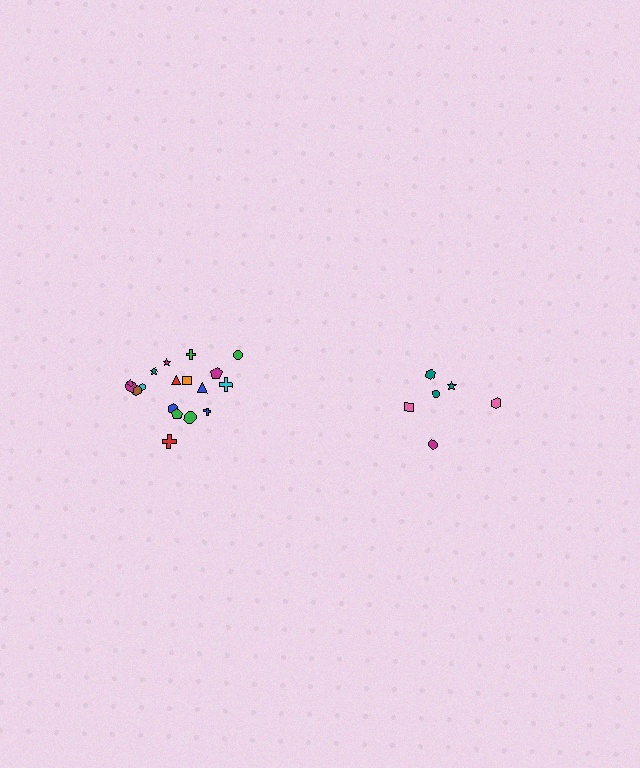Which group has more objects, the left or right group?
The left group.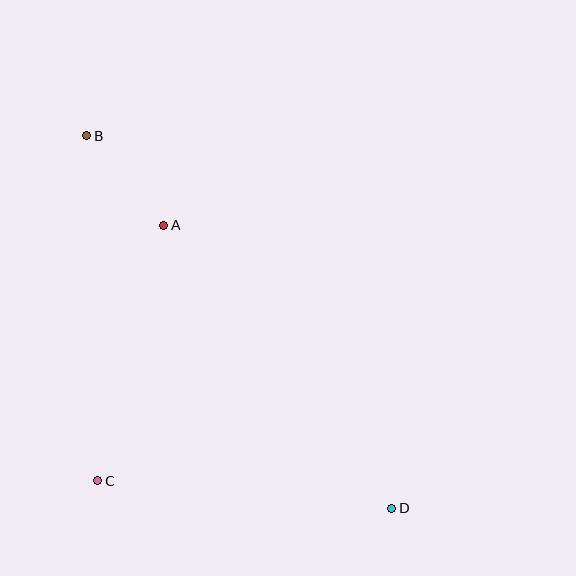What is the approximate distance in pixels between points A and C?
The distance between A and C is approximately 264 pixels.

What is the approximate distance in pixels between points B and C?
The distance between B and C is approximately 345 pixels.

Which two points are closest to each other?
Points A and B are closest to each other.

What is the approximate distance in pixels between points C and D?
The distance between C and D is approximately 295 pixels.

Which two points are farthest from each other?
Points B and D are farthest from each other.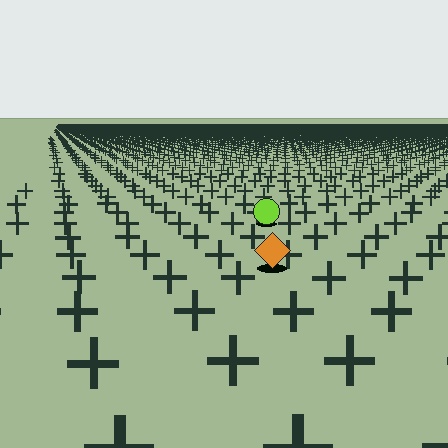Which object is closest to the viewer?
The orange diamond is closest. The texture marks near it are larger and more spread out.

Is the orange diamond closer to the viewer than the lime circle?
Yes. The orange diamond is closer — you can tell from the texture gradient: the ground texture is coarser near it.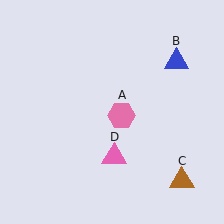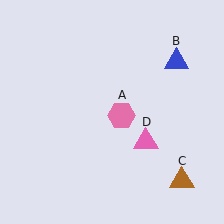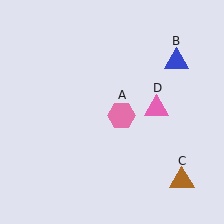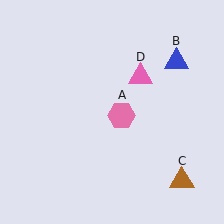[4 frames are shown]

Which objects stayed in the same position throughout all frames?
Pink hexagon (object A) and blue triangle (object B) and brown triangle (object C) remained stationary.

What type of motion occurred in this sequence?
The pink triangle (object D) rotated counterclockwise around the center of the scene.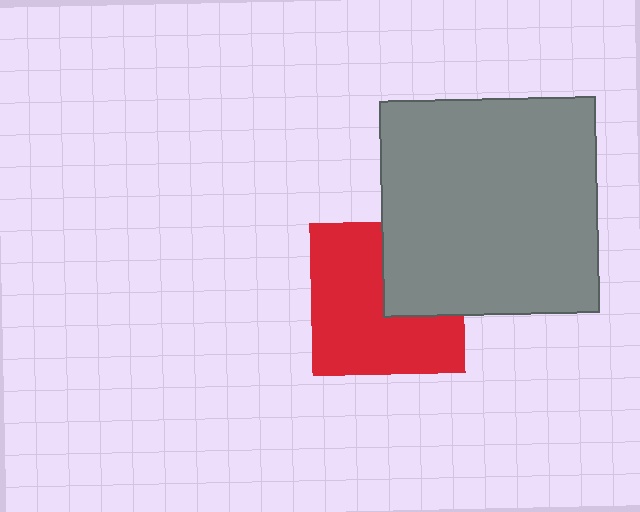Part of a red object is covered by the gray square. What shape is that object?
It is a square.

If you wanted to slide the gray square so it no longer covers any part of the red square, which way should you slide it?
Slide it toward the upper-right — that is the most direct way to separate the two shapes.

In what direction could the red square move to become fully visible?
The red square could move toward the lower-left. That would shift it out from behind the gray square entirely.